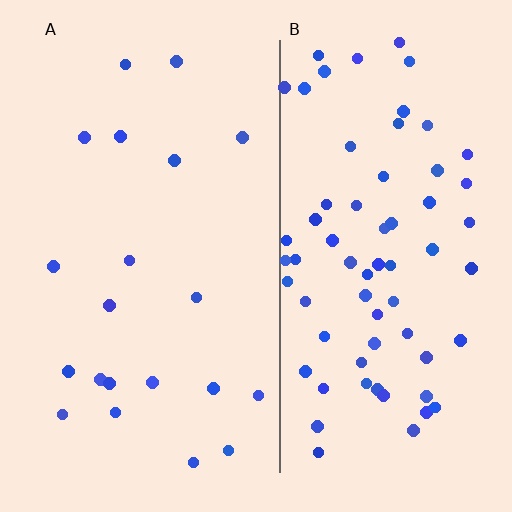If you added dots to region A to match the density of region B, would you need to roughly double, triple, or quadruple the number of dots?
Approximately triple.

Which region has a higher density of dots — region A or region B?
B (the right).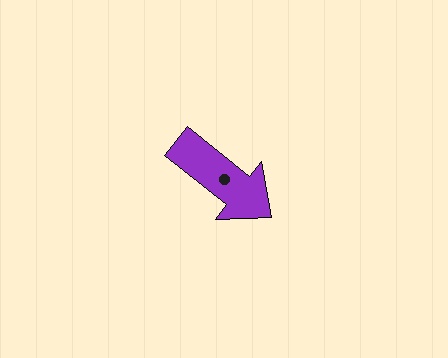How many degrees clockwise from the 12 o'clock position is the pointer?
Approximately 129 degrees.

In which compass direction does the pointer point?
Southeast.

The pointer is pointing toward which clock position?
Roughly 4 o'clock.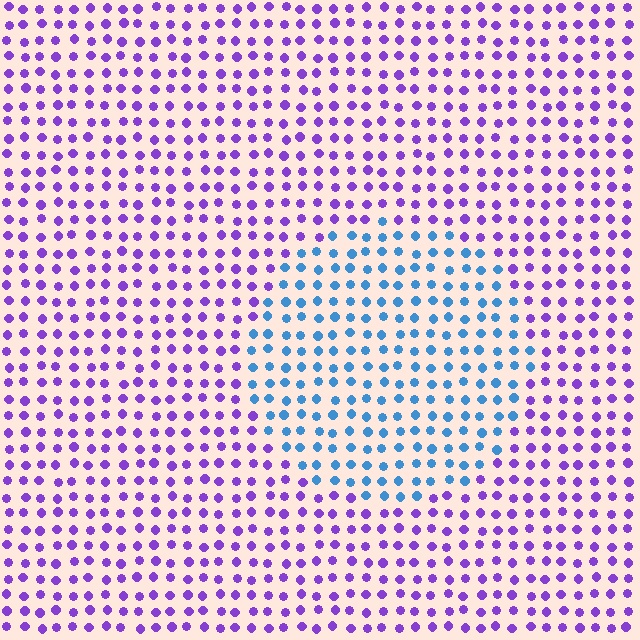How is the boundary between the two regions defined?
The boundary is defined purely by a slight shift in hue (about 63 degrees). Spacing, size, and orientation are identical on both sides.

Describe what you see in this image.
The image is filled with small purple elements in a uniform arrangement. A circle-shaped region is visible where the elements are tinted to a slightly different hue, forming a subtle color boundary.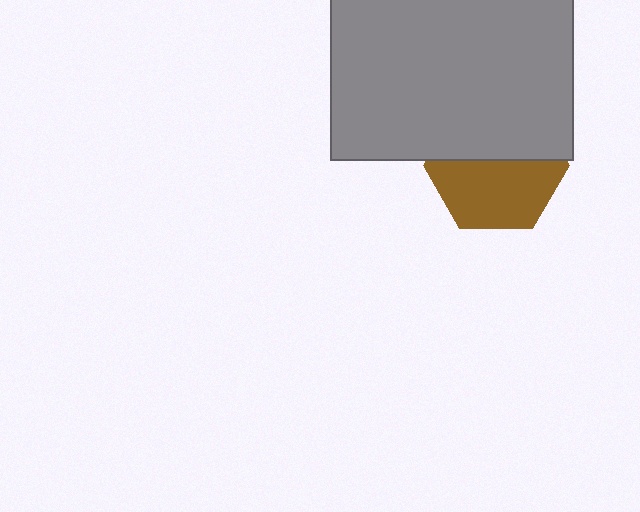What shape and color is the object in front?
The object in front is a gray rectangle.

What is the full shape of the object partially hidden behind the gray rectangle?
The partially hidden object is a brown hexagon.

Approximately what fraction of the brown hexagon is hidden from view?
Roughly 46% of the brown hexagon is hidden behind the gray rectangle.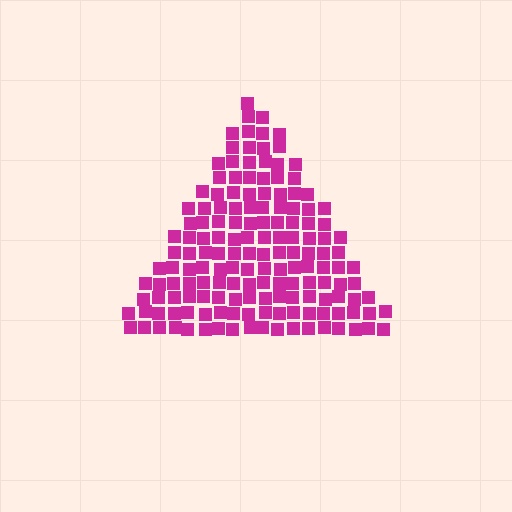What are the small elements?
The small elements are squares.